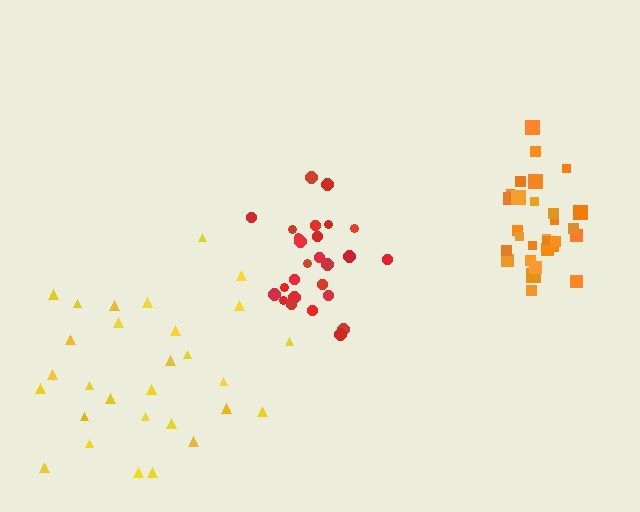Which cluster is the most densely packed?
Orange.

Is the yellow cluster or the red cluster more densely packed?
Red.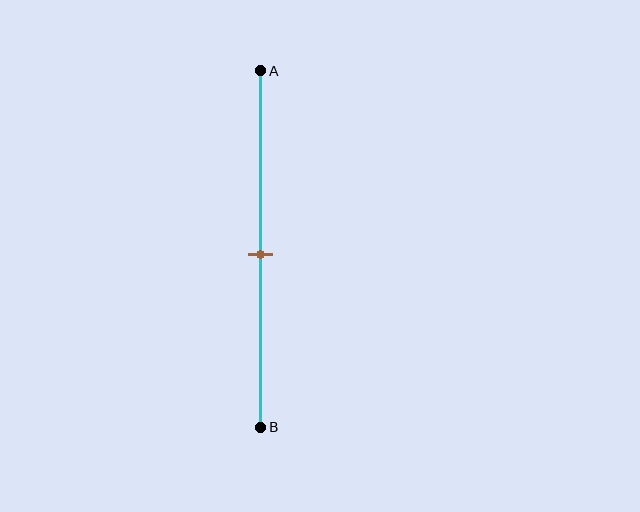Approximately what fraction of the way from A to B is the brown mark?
The brown mark is approximately 50% of the way from A to B.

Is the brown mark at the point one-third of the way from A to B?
No, the mark is at about 50% from A, not at the 33% one-third point.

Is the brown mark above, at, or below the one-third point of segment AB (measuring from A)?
The brown mark is below the one-third point of segment AB.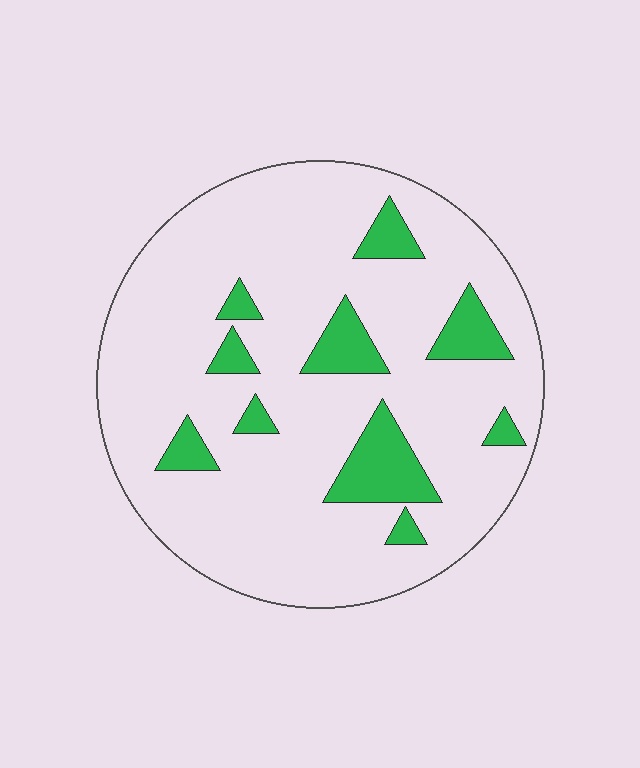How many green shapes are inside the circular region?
10.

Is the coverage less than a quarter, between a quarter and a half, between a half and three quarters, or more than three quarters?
Less than a quarter.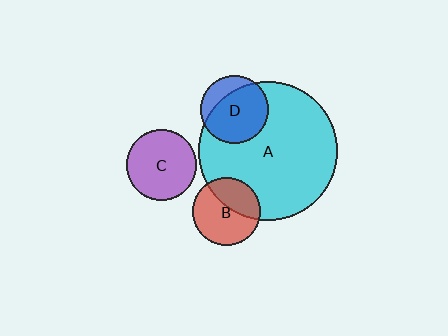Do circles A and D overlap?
Yes.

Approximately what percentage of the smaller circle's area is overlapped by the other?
Approximately 75%.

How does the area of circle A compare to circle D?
Approximately 4.2 times.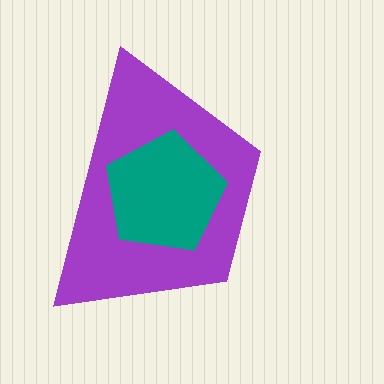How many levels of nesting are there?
2.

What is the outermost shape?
The purple trapezoid.